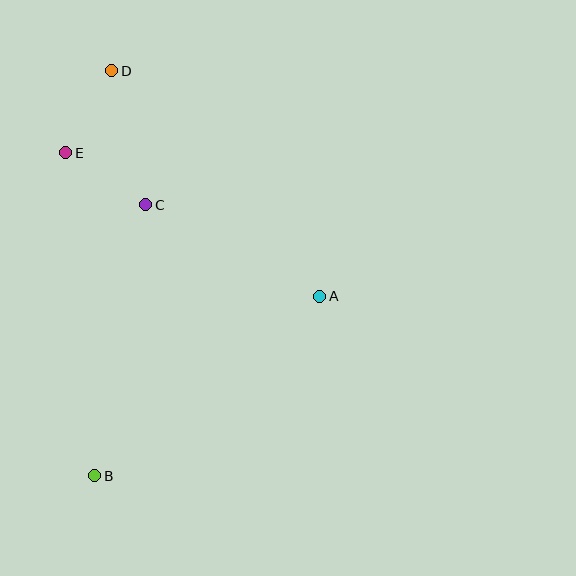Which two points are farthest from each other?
Points B and D are farthest from each other.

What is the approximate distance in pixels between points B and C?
The distance between B and C is approximately 276 pixels.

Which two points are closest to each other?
Points D and E are closest to each other.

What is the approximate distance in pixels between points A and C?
The distance between A and C is approximately 197 pixels.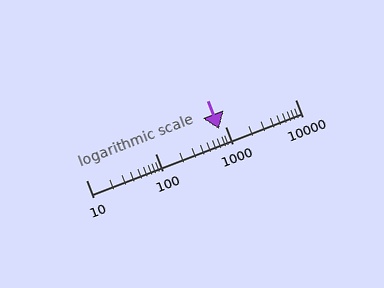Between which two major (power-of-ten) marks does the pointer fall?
The pointer is between 100 and 1000.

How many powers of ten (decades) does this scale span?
The scale spans 3 decades, from 10 to 10000.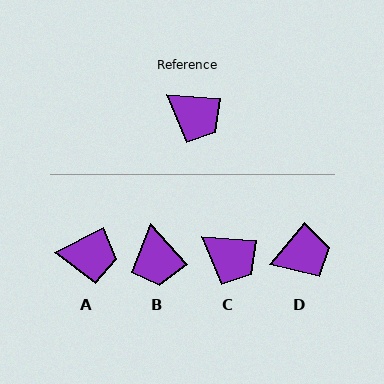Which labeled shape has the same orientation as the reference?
C.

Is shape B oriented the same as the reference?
No, it is off by about 44 degrees.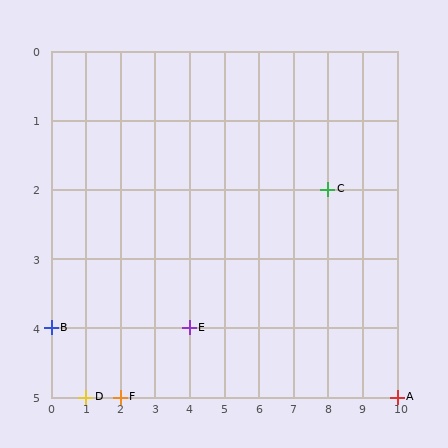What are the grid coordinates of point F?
Point F is at grid coordinates (2, 5).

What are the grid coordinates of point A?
Point A is at grid coordinates (10, 5).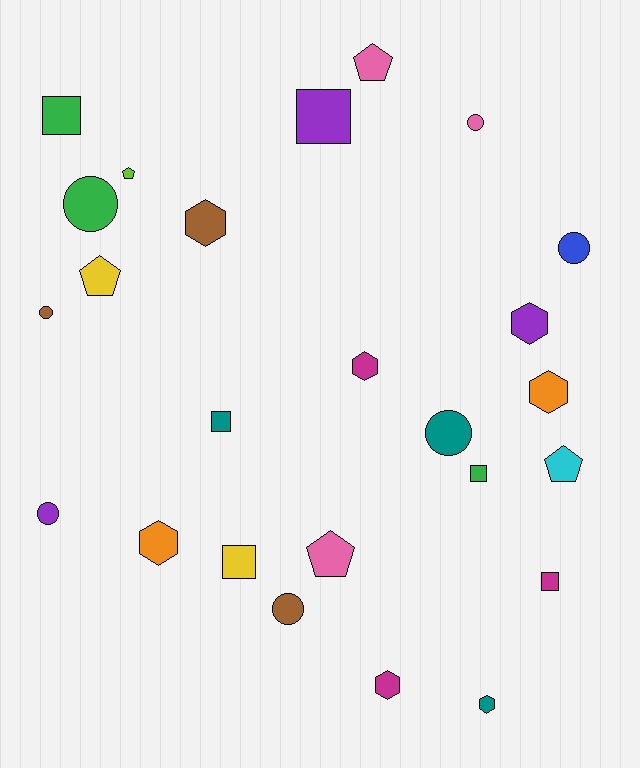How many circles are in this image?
There are 7 circles.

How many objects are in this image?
There are 25 objects.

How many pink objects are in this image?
There are 3 pink objects.